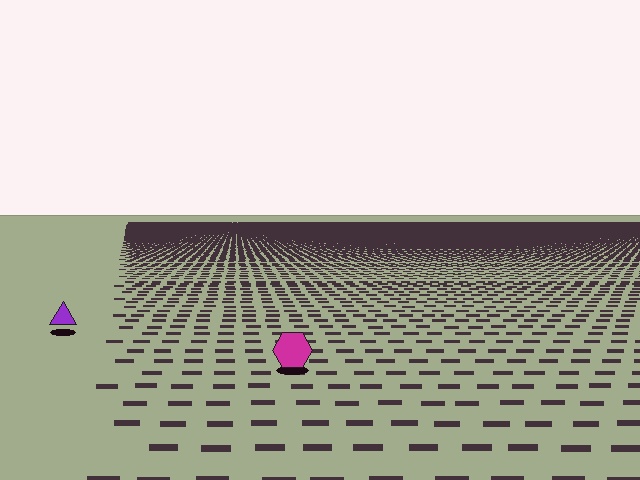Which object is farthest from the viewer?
The purple triangle is farthest from the viewer. It appears smaller and the ground texture around it is denser.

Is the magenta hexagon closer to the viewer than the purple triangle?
Yes. The magenta hexagon is closer — you can tell from the texture gradient: the ground texture is coarser near it.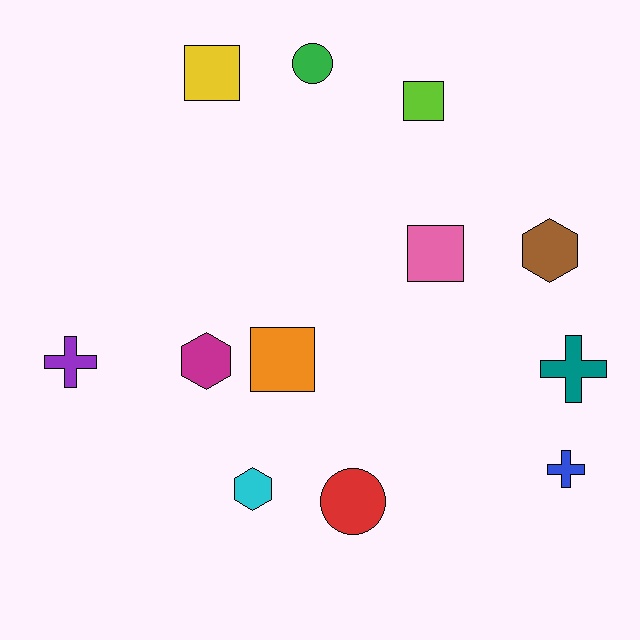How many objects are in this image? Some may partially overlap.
There are 12 objects.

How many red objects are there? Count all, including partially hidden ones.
There is 1 red object.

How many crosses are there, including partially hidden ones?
There are 3 crosses.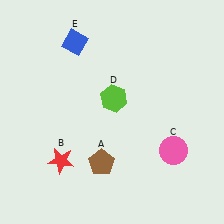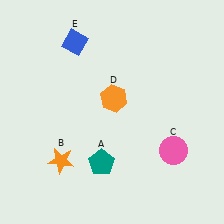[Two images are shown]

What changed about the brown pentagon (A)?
In Image 1, A is brown. In Image 2, it changed to teal.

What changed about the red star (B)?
In Image 1, B is red. In Image 2, it changed to orange.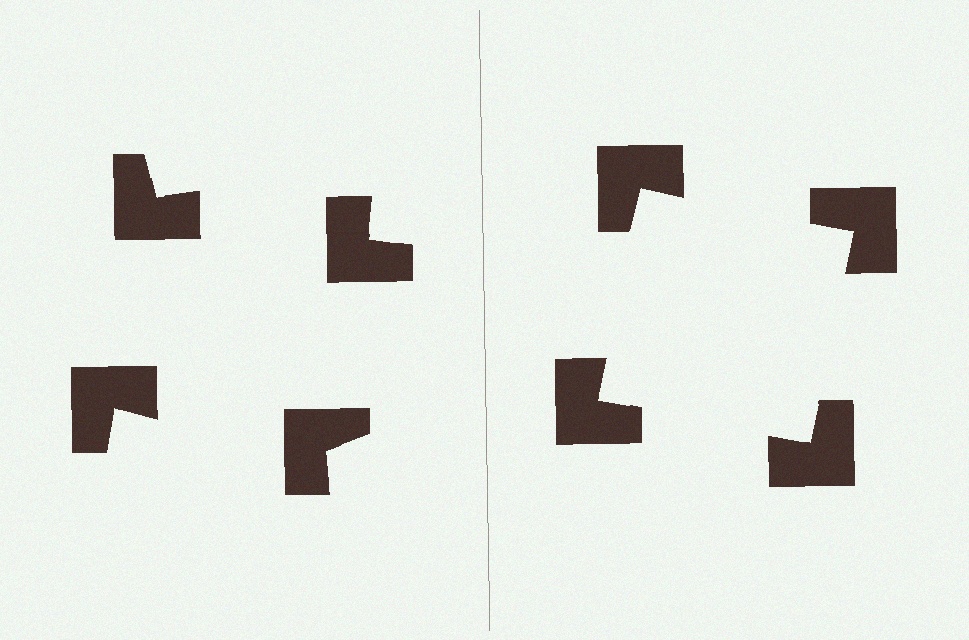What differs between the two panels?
The notched squares are positioned identically on both sides; only the wedge orientations differ. On the right they align to a square; on the left they are misaligned.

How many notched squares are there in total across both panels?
8 — 4 on each side.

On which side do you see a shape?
An illusory square appears on the right side. On the left side the wedge cuts are rotated, so no coherent shape forms.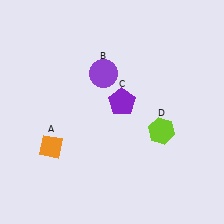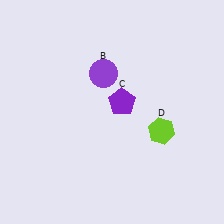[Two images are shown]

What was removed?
The orange diamond (A) was removed in Image 2.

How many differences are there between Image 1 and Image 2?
There is 1 difference between the two images.